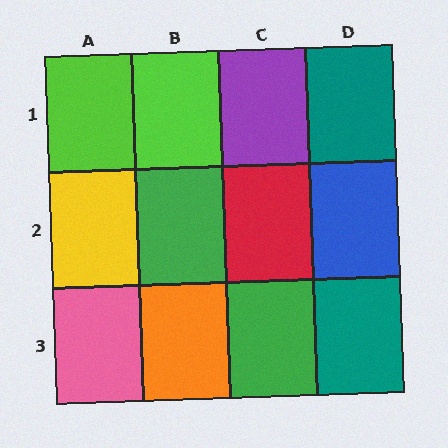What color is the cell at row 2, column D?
Blue.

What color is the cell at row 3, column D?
Teal.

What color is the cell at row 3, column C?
Green.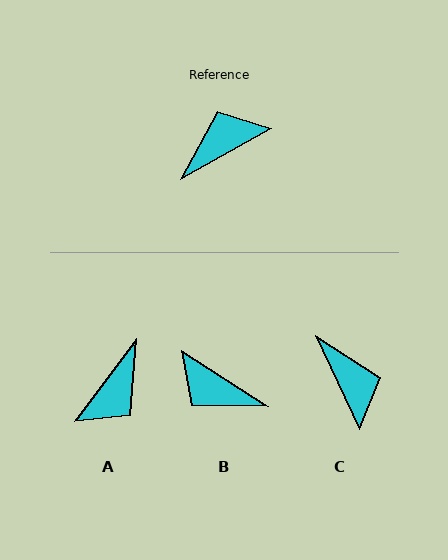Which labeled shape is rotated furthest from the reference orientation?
A, about 156 degrees away.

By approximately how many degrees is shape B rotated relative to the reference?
Approximately 117 degrees counter-clockwise.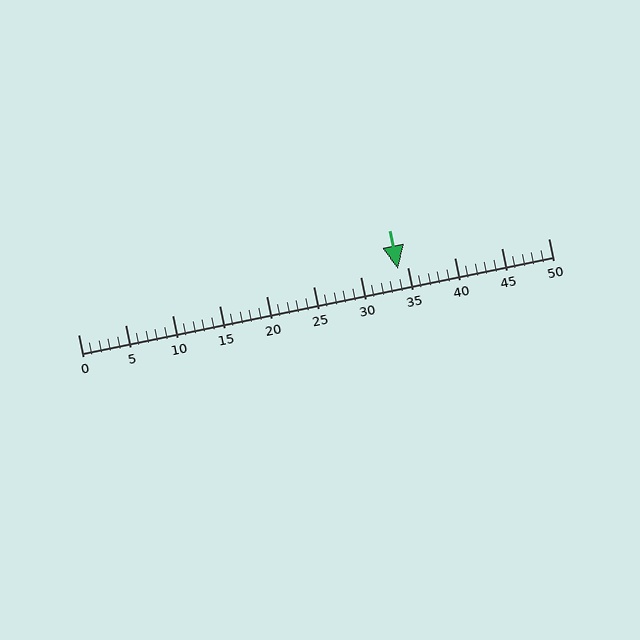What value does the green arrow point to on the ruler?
The green arrow points to approximately 34.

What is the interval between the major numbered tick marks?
The major tick marks are spaced 5 units apart.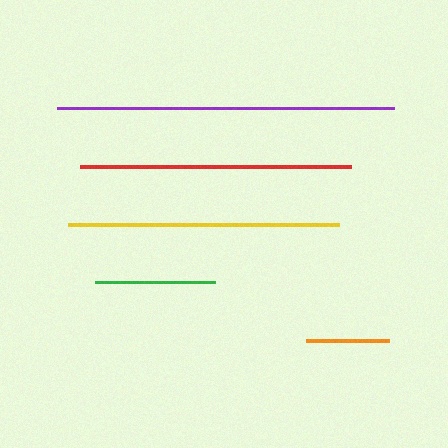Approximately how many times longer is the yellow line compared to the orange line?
The yellow line is approximately 3.3 times the length of the orange line.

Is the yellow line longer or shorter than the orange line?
The yellow line is longer than the orange line.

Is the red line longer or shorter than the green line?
The red line is longer than the green line.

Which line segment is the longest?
The purple line is the longest at approximately 337 pixels.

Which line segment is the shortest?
The orange line is the shortest at approximately 83 pixels.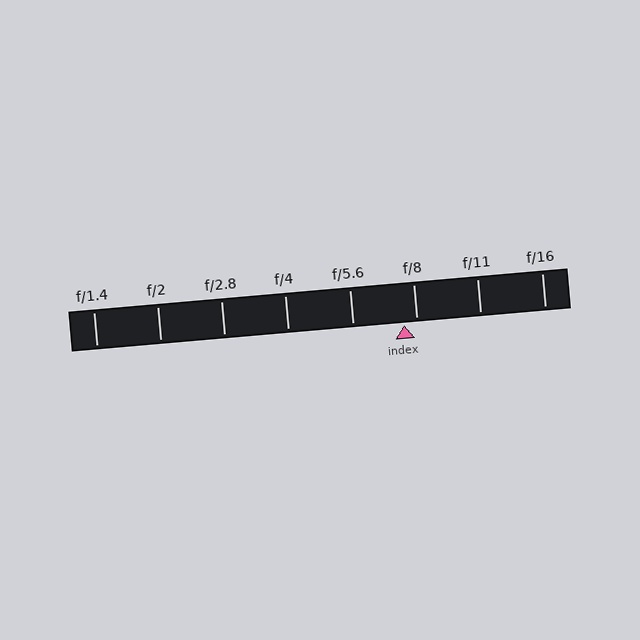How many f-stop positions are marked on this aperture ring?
There are 8 f-stop positions marked.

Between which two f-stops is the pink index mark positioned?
The index mark is between f/5.6 and f/8.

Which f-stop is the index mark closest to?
The index mark is closest to f/8.